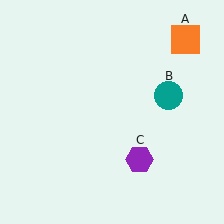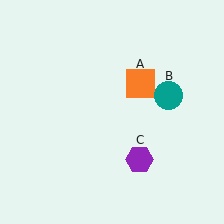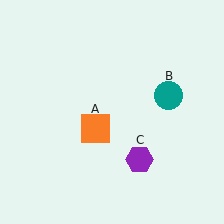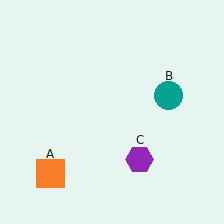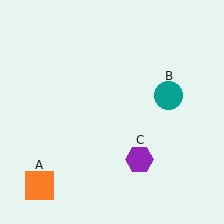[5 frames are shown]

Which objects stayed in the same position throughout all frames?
Teal circle (object B) and purple hexagon (object C) remained stationary.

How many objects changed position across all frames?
1 object changed position: orange square (object A).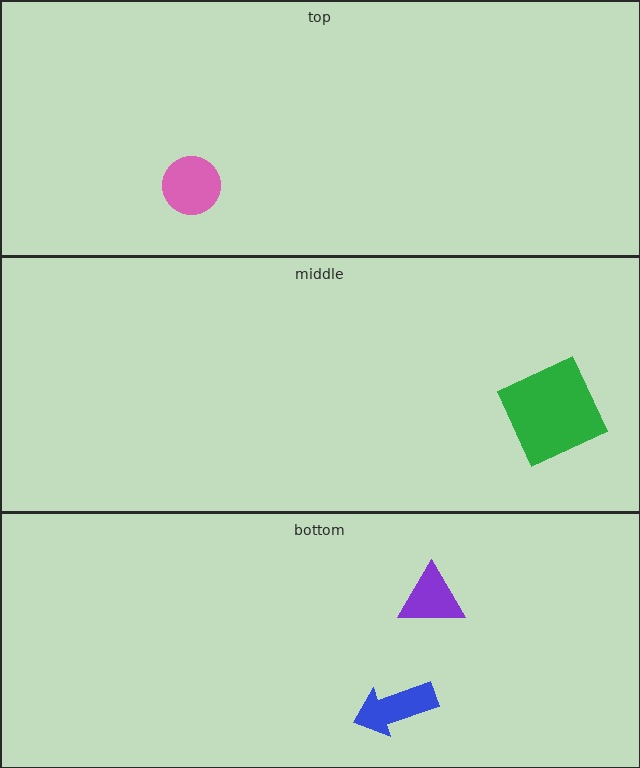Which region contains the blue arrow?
The bottom region.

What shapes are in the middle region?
The green square.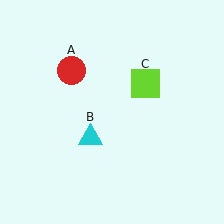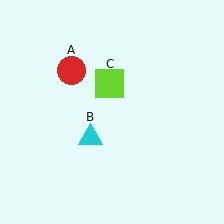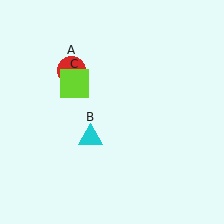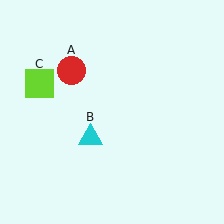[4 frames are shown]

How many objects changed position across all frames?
1 object changed position: lime square (object C).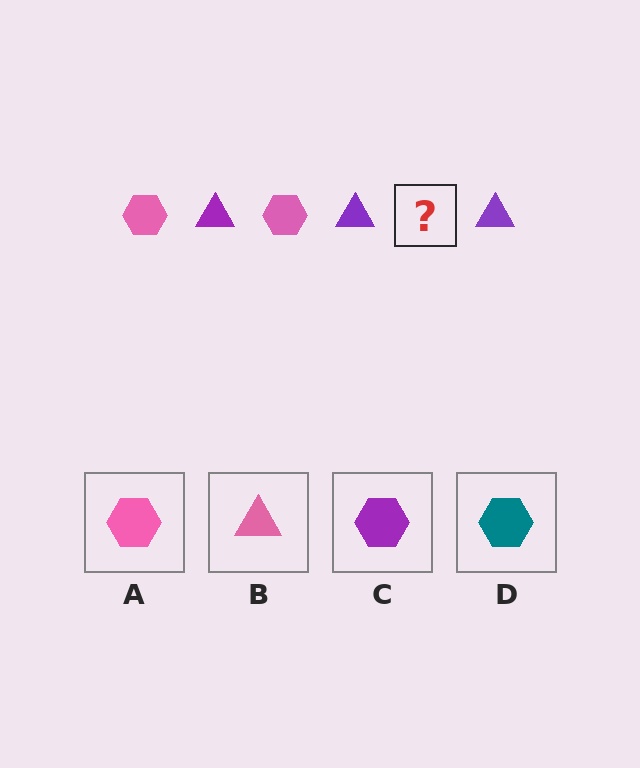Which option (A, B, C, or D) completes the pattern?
A.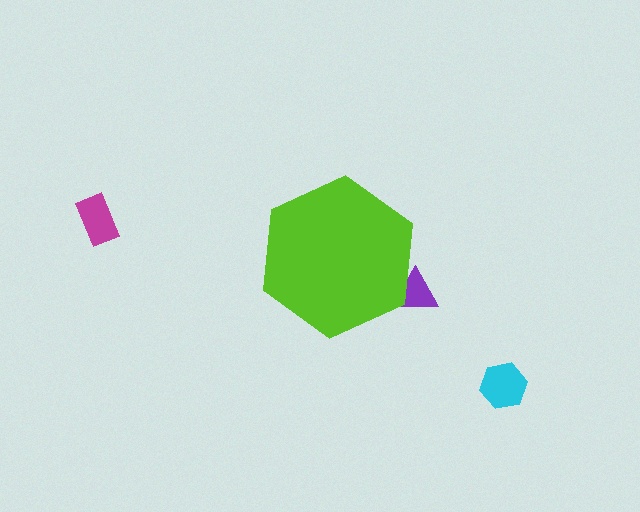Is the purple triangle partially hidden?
Yes, the purple triangle is partially hidden behind the lime hexagon.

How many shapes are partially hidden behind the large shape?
1 shape is partially hidden.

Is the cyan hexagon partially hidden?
No, the cyan hexagon is fully visible.